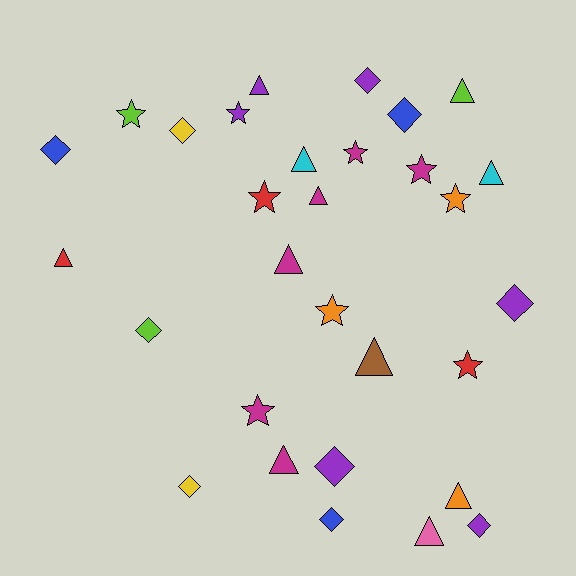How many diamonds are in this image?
There are 10 diamonds.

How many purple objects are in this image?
There are 6 purple objects.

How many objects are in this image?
There are 30 objects.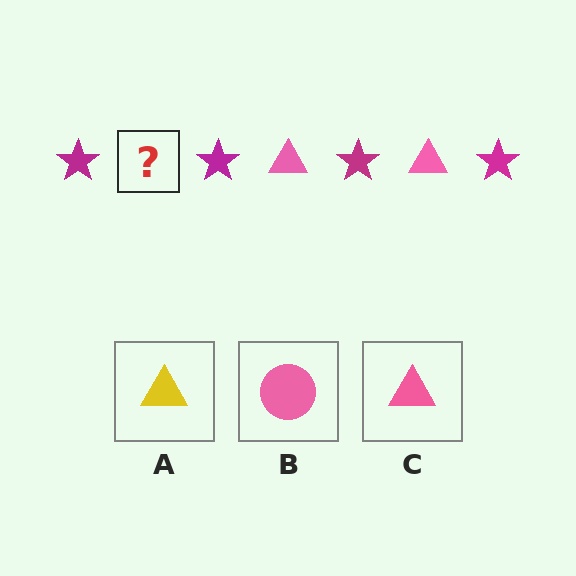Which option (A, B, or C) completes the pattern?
C.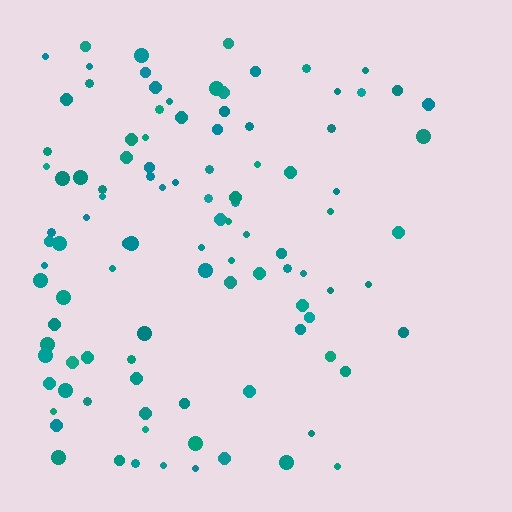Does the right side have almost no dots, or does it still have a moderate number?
Still a moderate number, just noticeably fewer than the left.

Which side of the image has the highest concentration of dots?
The left.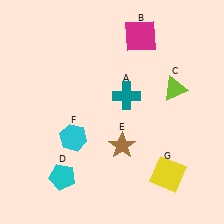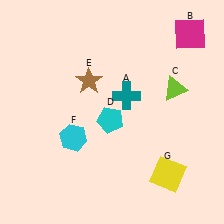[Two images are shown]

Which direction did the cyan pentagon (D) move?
The cyan pentagon (D) moved up.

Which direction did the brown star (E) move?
The brown star (E) moved up.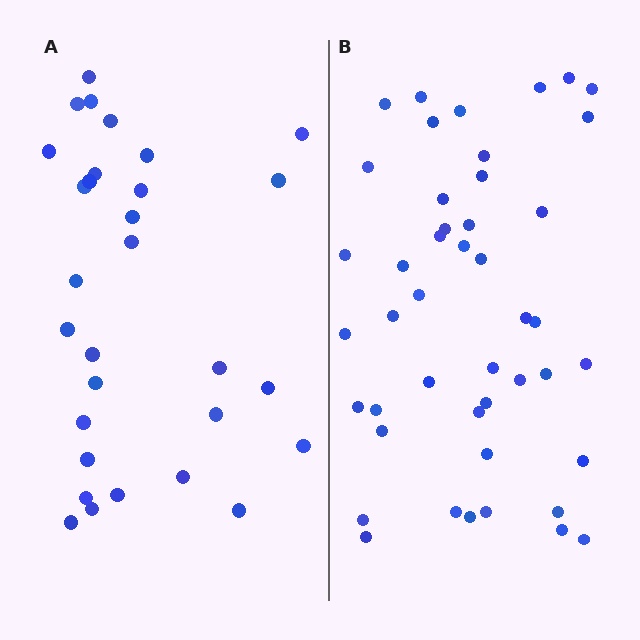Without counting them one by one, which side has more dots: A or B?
Region B (the right region) has more dots.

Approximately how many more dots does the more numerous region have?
Region B has approximately 15 more dots than region A.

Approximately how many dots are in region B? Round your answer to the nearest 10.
About 40 dots. (The exact count is 45, which rounds to 40.)